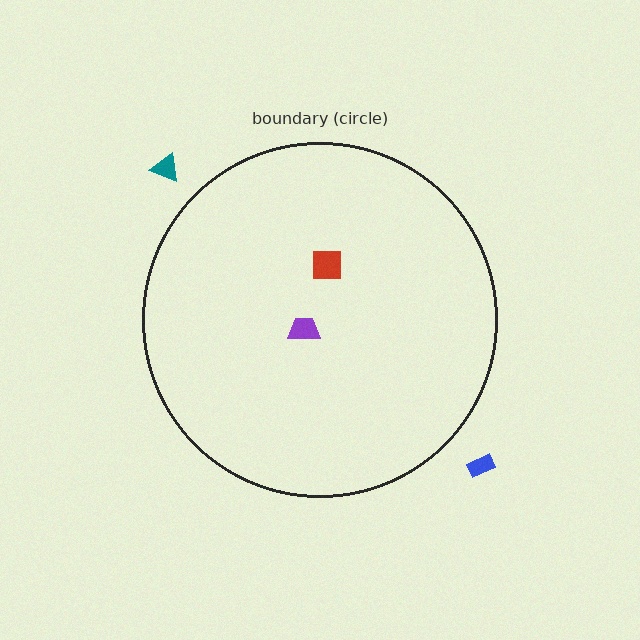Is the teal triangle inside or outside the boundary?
Outside.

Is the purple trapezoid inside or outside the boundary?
Inside.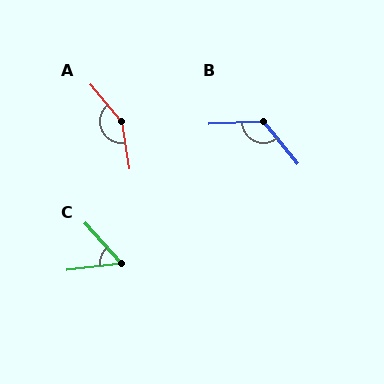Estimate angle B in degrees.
Approximately 126 degrees.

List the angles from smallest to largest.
C (55°), B (126°), A (150°).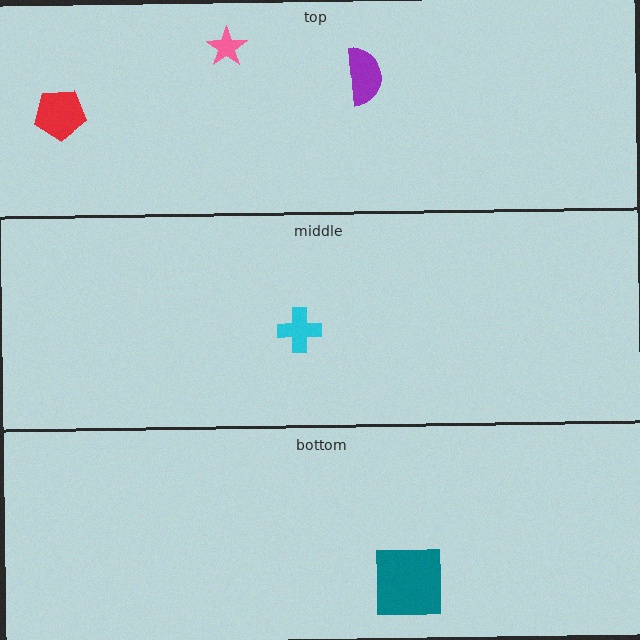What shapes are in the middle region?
The cyan cross.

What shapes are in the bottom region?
The teal square.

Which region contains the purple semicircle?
The top region.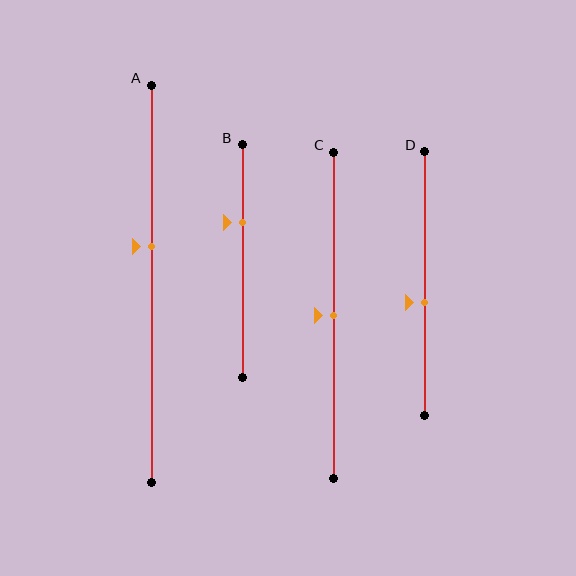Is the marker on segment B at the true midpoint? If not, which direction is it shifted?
No, the marker on segment B is shifted upward by about 16% of the segment length.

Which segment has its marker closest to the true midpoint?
Segment C has its marker closest to the true midpoint.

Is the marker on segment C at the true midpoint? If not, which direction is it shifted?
Yes, the marker on segment C is at the true midpoint.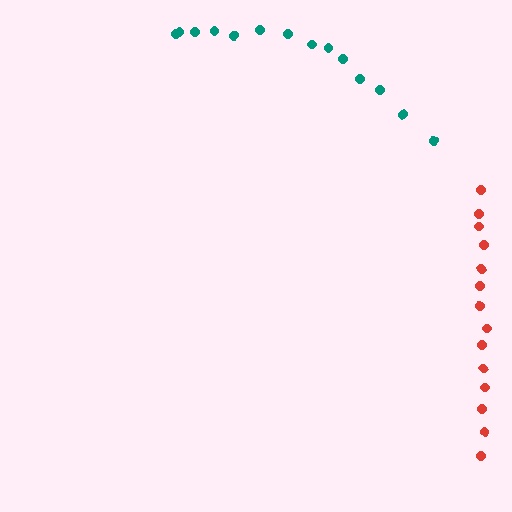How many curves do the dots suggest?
There are 2 distinct paths.